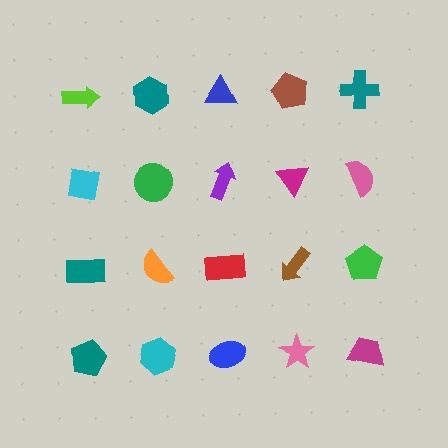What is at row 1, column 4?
A brown pentagon.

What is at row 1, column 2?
A teal hexagon.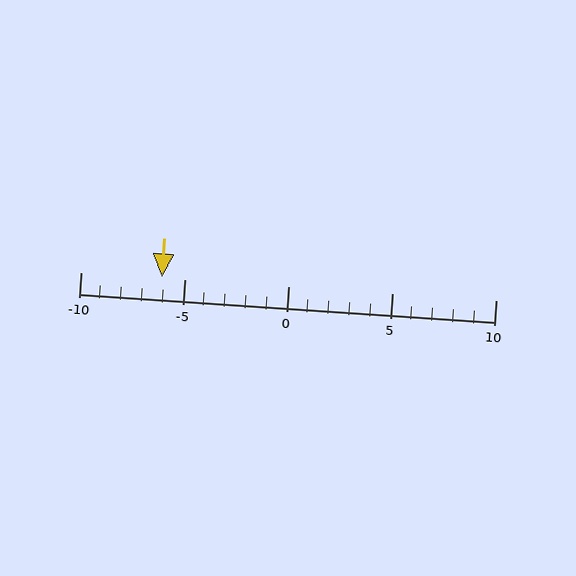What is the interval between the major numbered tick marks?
The major tick marks are spaced 5 units apart.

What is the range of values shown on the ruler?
The ruler shows values from -10 to 10.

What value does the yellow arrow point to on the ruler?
The yellow arrow points to approximately -6.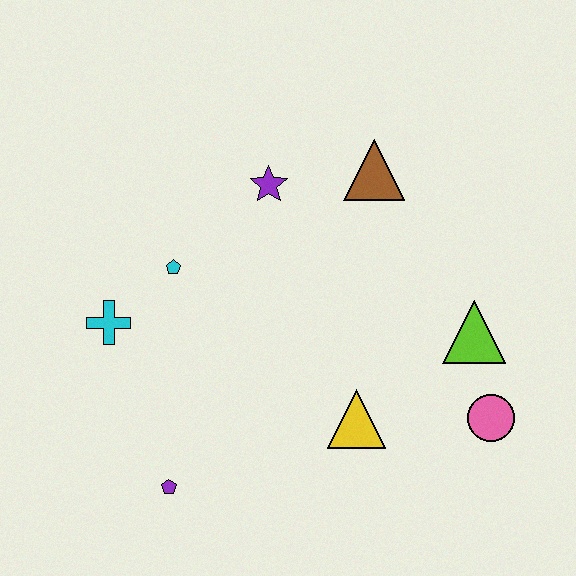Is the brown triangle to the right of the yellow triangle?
Yes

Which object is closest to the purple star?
The brown triangle is closest to the purple star.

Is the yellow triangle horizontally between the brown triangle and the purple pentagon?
Yes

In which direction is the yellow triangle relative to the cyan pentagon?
The yellow triangle is to the right of the cyan pentagon.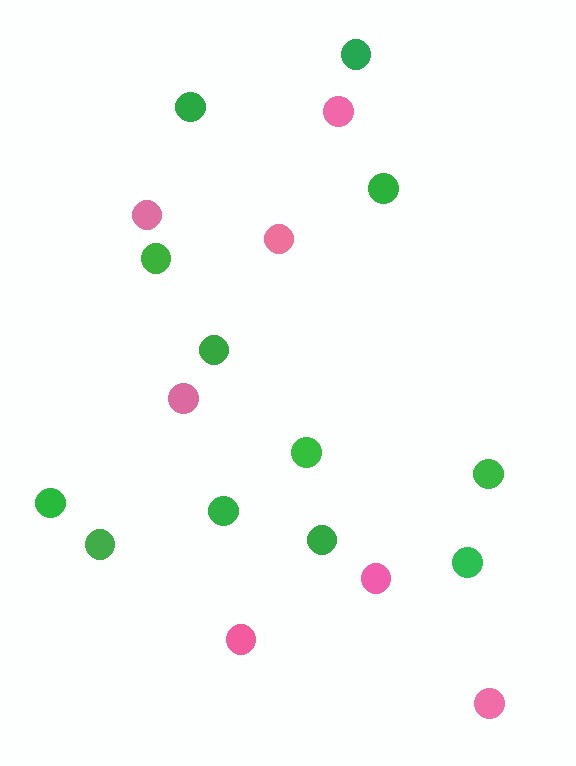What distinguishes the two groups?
There are 2 groups: one group of pink circles (7) and one group of green circles (12).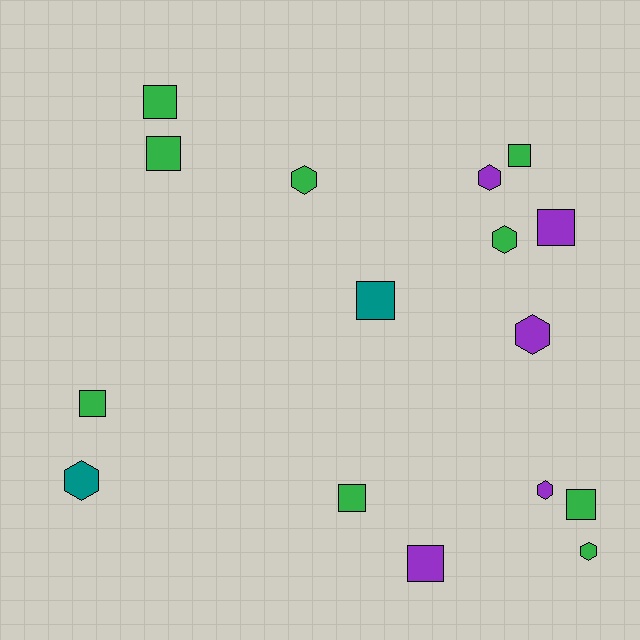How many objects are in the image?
There are 16 objects.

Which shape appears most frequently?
Square, with 9 objects.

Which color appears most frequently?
Green, with 9 objects.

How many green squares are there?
There are 6 green squares.